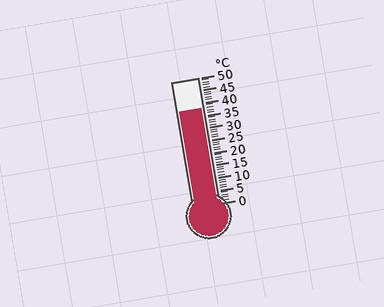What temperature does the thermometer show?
The thermometer shows approximately 38°C.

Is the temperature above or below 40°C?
The temperature is below 40°C.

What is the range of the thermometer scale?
The thermometer scale ranges from 0°C to 50°C.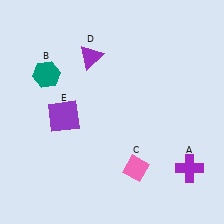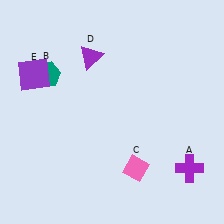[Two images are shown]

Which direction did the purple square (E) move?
The purple square (E) moved up.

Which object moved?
The purple square (E) moved up.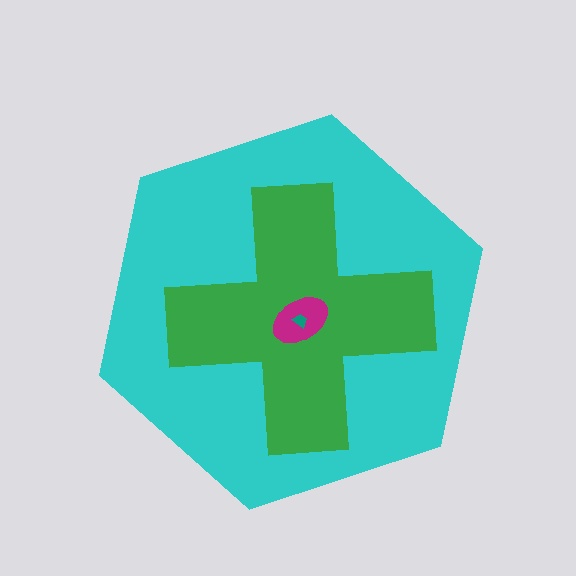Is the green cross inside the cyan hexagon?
Yes.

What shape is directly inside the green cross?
The magenta ellipse.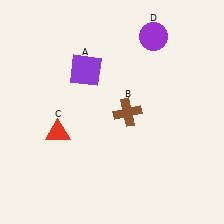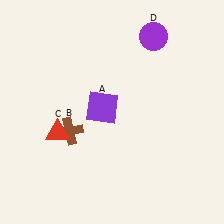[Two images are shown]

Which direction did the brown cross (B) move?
The brown cross (B) moved left.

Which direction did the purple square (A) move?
The purple square (A) moved down.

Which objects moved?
The objects that moved are: the purple square (A), the brown cross (B).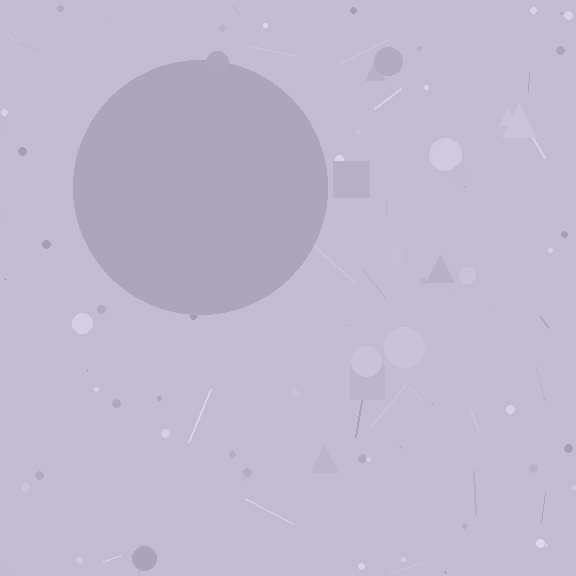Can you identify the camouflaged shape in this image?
The camouflaged shape is a circle.